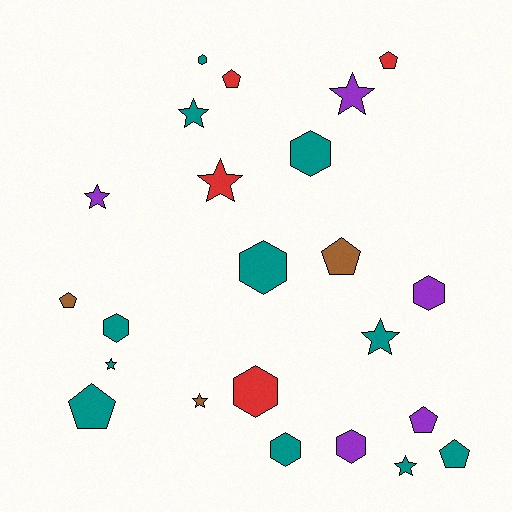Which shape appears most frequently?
Hexagon, with 8 objects.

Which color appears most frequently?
Teal, with 11 objects.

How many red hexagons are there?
There is 1 red hexagon.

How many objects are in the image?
There are 23 objects.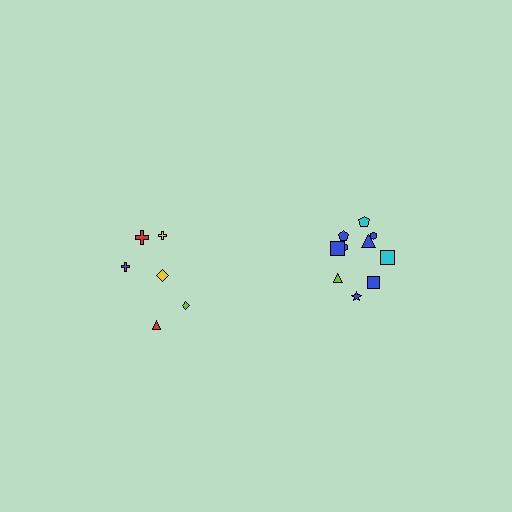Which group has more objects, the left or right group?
The right group.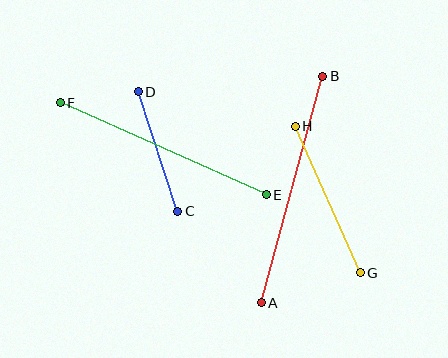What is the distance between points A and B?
The distance is approximately 235 pixels.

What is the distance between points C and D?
The distance is approximately 126 pixels.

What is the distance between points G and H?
The distance is approximately 160 pixels.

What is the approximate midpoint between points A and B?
The midpoint is at approximately (292, 189) pixels.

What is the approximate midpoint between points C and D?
The midpoint is at approximately (158, 152) pixels.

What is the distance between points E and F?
The distance is approximately 226 pixels.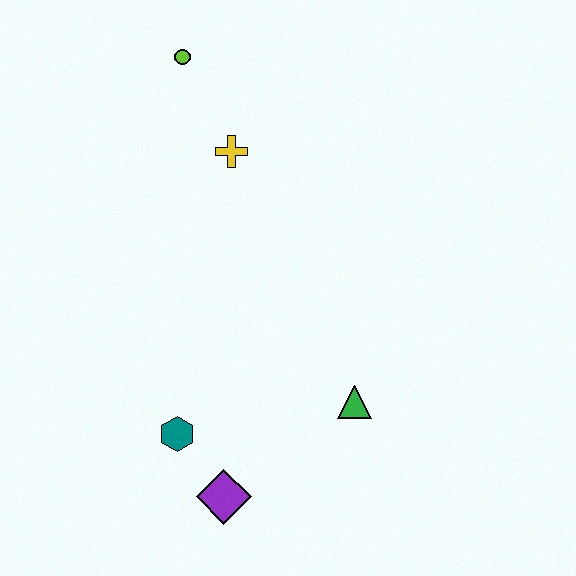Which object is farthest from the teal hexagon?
The lime circle is farthest from the teal hexagon.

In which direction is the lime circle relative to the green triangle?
The lime circle is above the green triangle.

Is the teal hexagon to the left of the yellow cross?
Yes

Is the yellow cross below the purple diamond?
No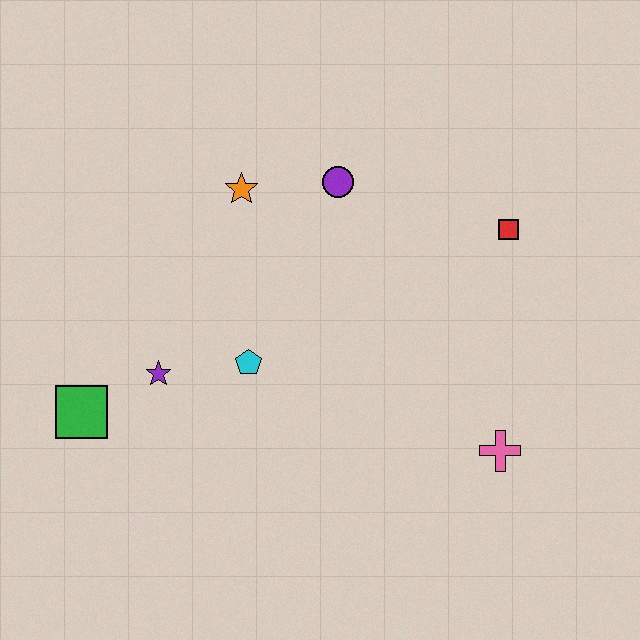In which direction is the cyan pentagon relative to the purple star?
The cyan pentagon is to the right of the purple star.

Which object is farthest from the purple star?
The red square is farthest from the purple star.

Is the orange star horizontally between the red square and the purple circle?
No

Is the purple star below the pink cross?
No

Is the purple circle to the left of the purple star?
No